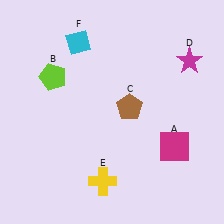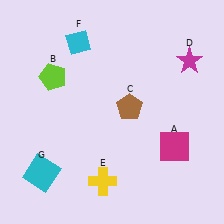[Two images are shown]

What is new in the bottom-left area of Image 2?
A cyan square (G) was added in the bottom-left area of Image 2.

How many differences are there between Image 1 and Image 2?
There is 1 difference between the two images.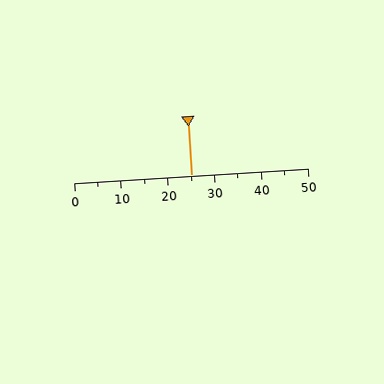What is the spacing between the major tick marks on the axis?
The major ticks are spaced 10 apart.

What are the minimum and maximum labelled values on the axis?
The axis runs from 0 to 50.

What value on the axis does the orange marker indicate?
The marker indicates approximately 25.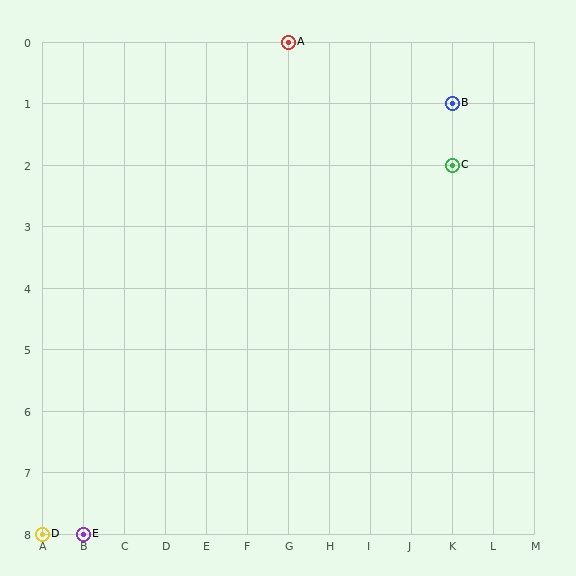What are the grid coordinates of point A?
Point A is at grid coordinates (G, 0).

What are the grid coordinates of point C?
Point C is at grid coordinates (K, 2).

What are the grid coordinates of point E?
Point E is at grid coordinates (B, 8).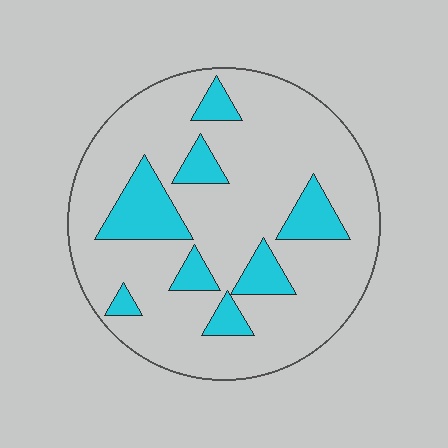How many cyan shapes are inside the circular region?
8.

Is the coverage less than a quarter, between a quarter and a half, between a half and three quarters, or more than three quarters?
Less than a quarter.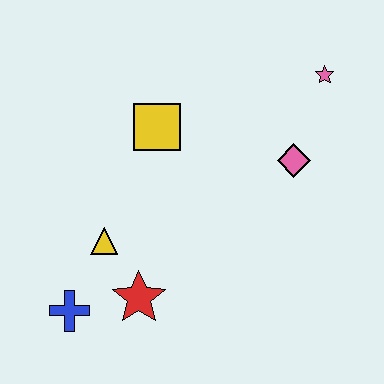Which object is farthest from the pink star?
The blue cross is farthest from the pink star.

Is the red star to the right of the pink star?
No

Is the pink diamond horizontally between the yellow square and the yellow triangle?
No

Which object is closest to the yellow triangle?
The red star is closest to the yellow triangle.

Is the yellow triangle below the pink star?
Yes